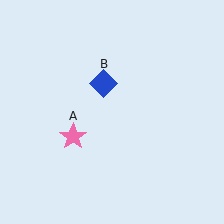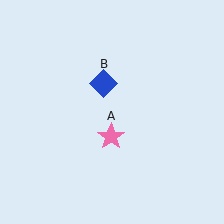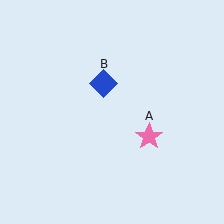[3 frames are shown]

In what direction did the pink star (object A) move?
The pink star (object A) moved right.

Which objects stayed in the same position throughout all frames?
Blue diamond (object B) remained stationary.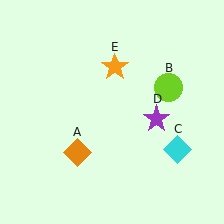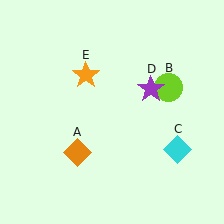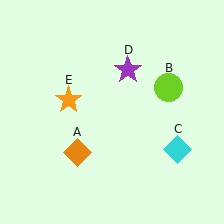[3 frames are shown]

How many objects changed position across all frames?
2 objects changed position: purple star (object D), orange star (object E).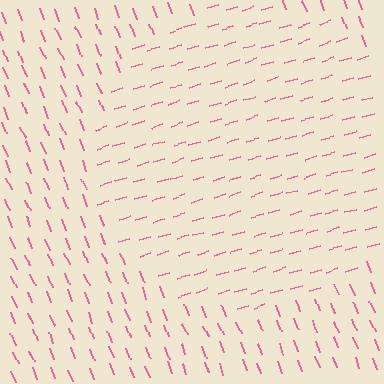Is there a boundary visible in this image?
Yes, there is a texture boundary formed by a change in line orientation.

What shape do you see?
I see a circle.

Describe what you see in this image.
The image is filled with small pink line segments. A circle region in the image has lines oriented differently from the surrounding lines, creating a visible texture boundary.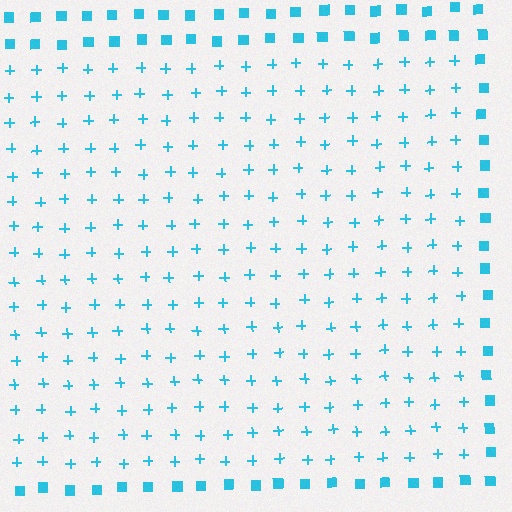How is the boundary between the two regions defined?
The boundary is defined by a change in element shape: plus signs inside vs. squares outside. All elements share the same color and spacing.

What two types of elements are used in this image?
The image uses plus signs inside the rectangle region and squares outside it.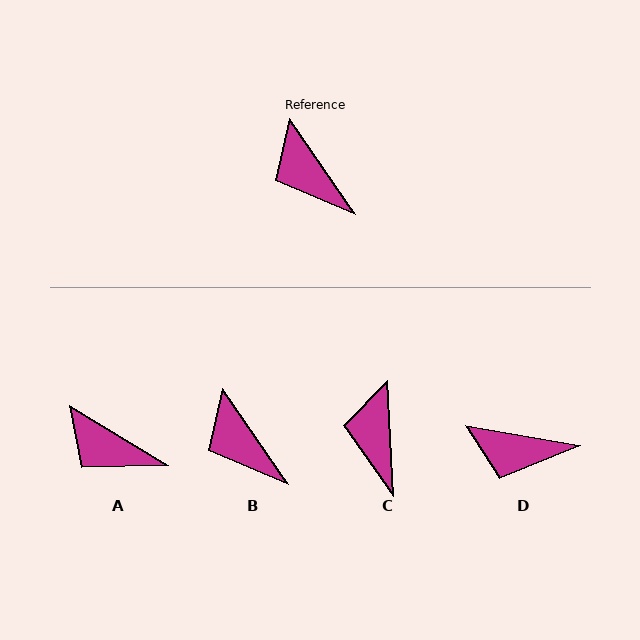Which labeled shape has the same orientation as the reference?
B.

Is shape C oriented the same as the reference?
No, it is off by about 31 degrees.